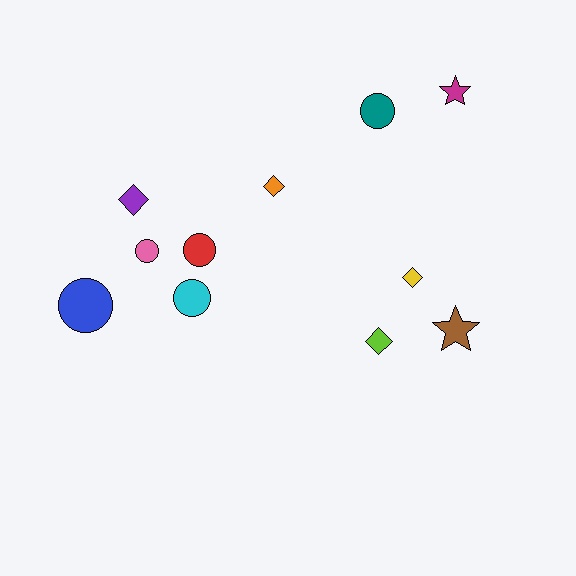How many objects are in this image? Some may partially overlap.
There are 11 objects.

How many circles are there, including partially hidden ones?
There are 5 circles.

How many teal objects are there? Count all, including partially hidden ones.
There is 1 teal object.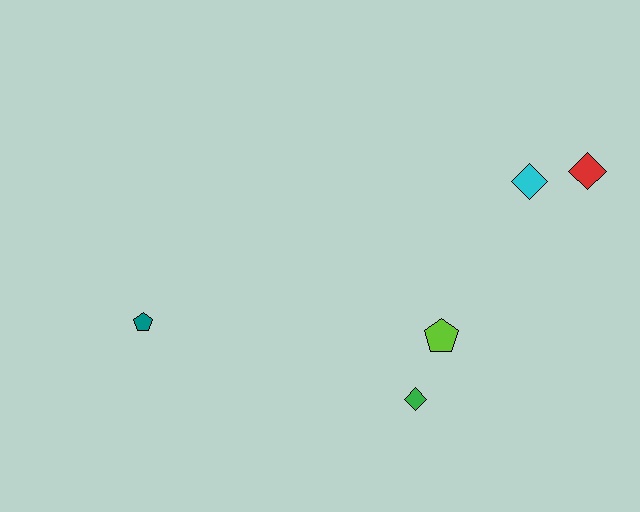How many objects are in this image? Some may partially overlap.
There are 5 objects.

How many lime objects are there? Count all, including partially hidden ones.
There is 1 lime object.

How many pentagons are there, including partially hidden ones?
There are 2 pentagons.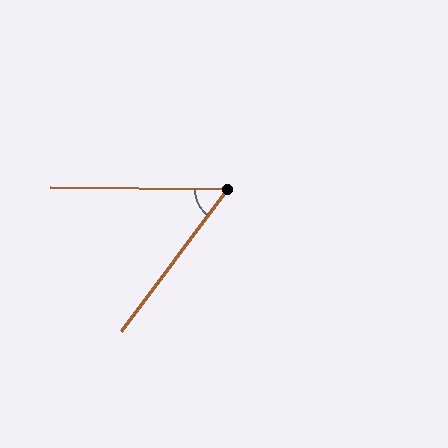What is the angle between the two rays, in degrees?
Approximately 54 degrees.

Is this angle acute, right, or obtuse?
It is acute.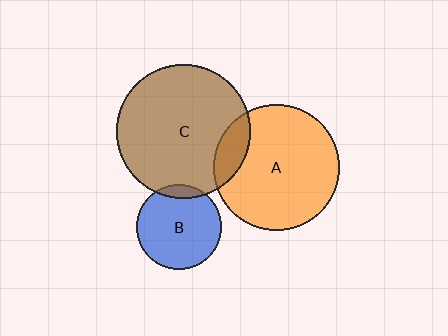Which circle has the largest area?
Circle C (brown).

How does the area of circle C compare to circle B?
Approximately 2.5 times.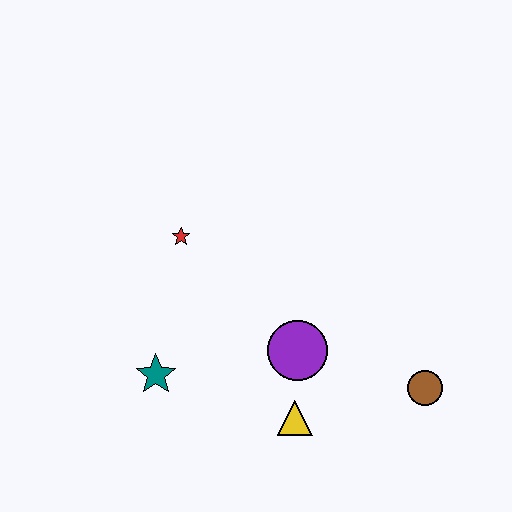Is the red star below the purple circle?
No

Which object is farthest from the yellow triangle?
The red star is farthest from the yellow triangle.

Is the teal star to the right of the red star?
No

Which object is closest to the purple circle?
The yellow triangle is closest to the purple circle.